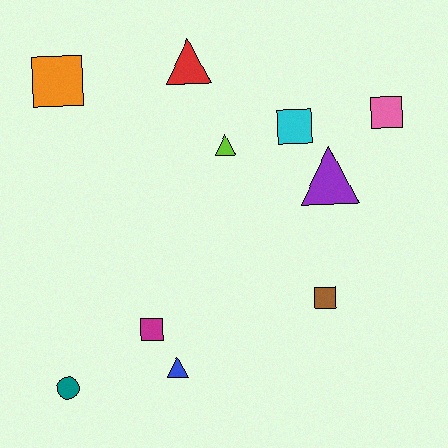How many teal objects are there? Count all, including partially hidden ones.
There is 1 teal object.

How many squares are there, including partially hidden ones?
There are 5 squares.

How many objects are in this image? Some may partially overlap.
There are 10 objects.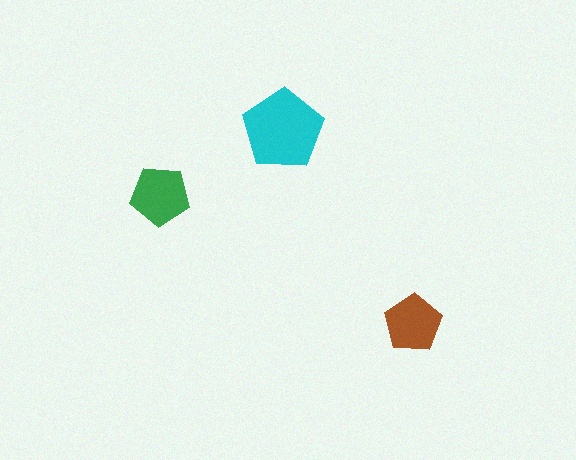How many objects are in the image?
There are 3 objects in the image.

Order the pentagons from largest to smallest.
the cyan one, the green one, the brown one.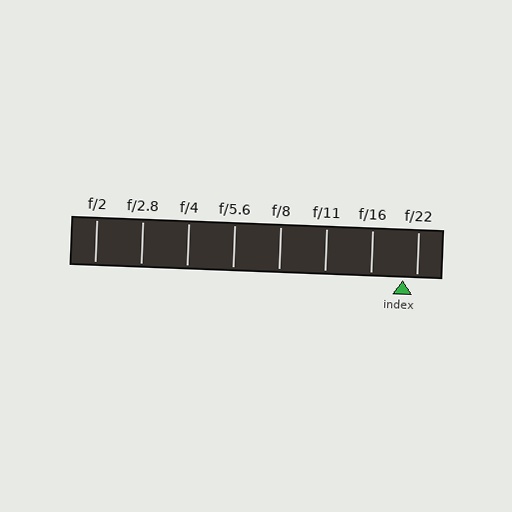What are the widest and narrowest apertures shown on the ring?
The widest aperture shown is f/2 and the narrowest is f/22.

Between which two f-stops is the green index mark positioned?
The index mark is between f/16 and f/22.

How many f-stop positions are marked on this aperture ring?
There are 8 f-stop positions marked.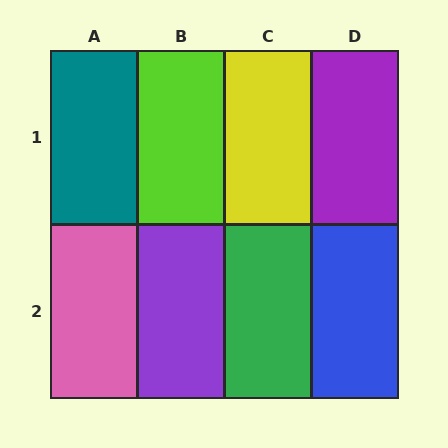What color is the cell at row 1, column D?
Purple.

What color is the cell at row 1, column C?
Yellow.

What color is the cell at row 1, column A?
Teal.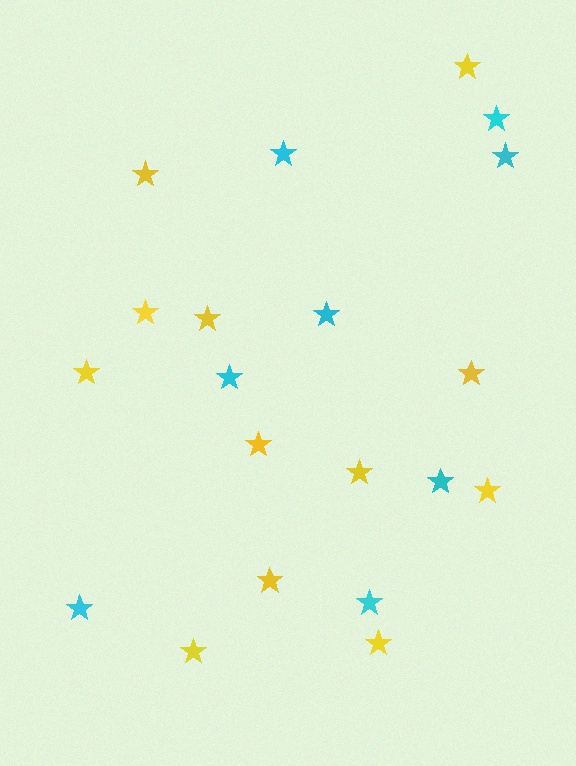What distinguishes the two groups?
There are 2 groups: one group of yellow stars (12) and one group of cyan stars (8).